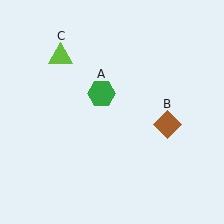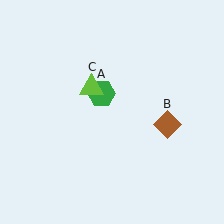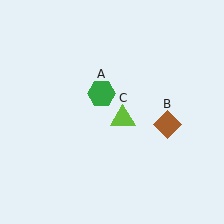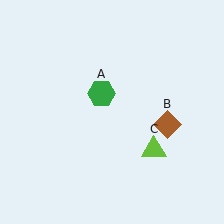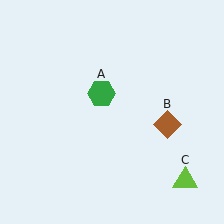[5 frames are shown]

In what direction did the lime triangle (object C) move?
The lime triangle (object C) moved down and to the right.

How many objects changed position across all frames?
1 object changed position: lime triangle (object C).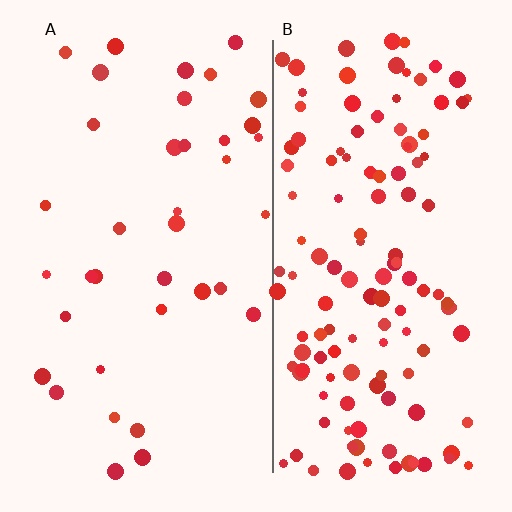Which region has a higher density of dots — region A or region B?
B (the right).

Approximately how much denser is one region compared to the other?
Approximately 3.4× — region B over region A.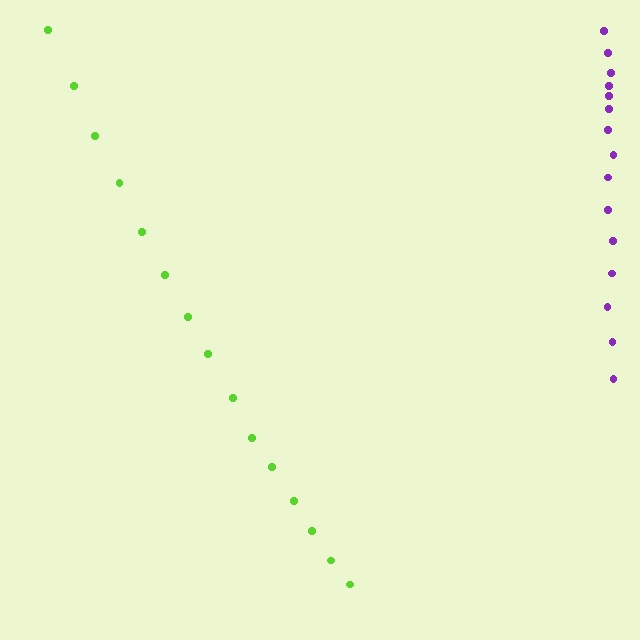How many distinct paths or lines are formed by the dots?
There are 2 distinct paths.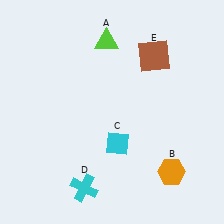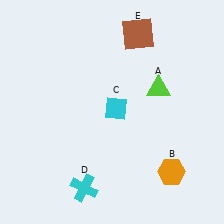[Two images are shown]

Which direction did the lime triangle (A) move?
The lime triangle (A) moved right.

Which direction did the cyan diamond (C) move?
The cyan diamond (C) moved up.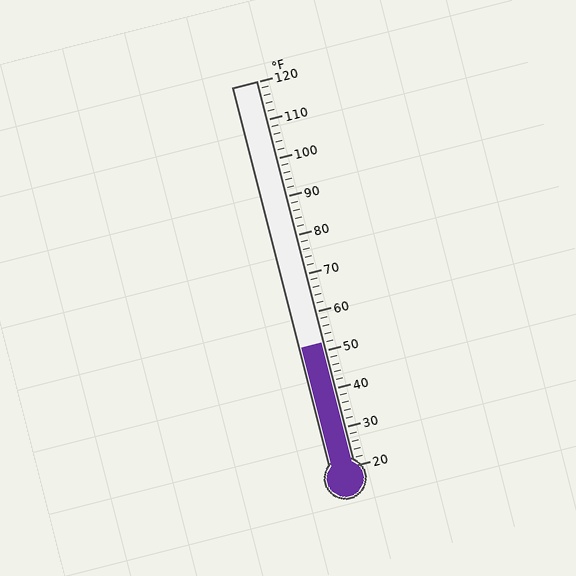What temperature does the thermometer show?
The thermometer shows approximately 52°F.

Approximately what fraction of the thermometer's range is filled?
The thermometer is filled to approximately 30% of its range.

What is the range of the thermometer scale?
The thermometer scale ranges from 20°F to 120°F.